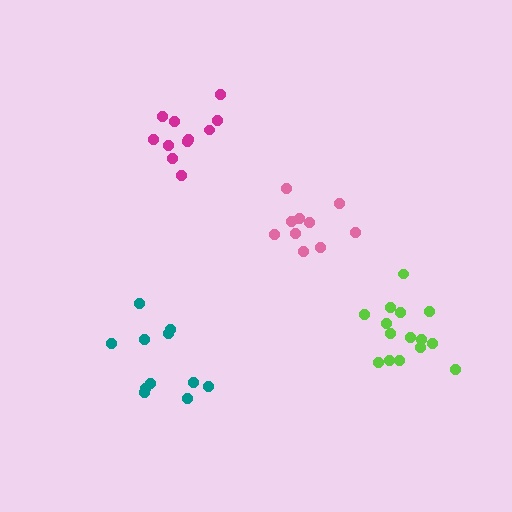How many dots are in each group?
Group 1: 11 dots, Group 2: 11 dots, Group 3: 10 dots, Group 4: 15 dots (47 total).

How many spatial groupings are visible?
There are 4 spatial groupings.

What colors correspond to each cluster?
The clusters are colored: teal, magenta, pink, lime.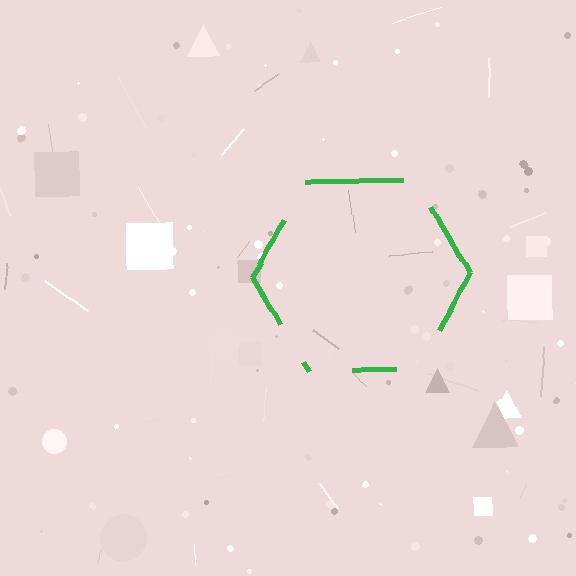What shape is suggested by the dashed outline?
The dashed outline suggests a hexagon.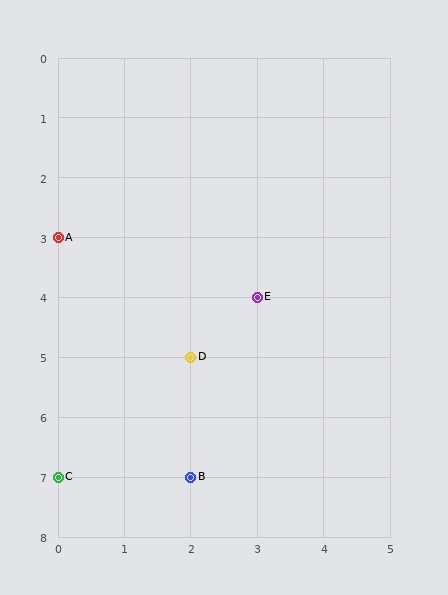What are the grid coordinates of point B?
Point B is at grid coordinates (2, 7).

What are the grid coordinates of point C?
Point C is at grid coordinates (0, 7).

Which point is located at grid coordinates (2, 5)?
Point D is at (2, 5).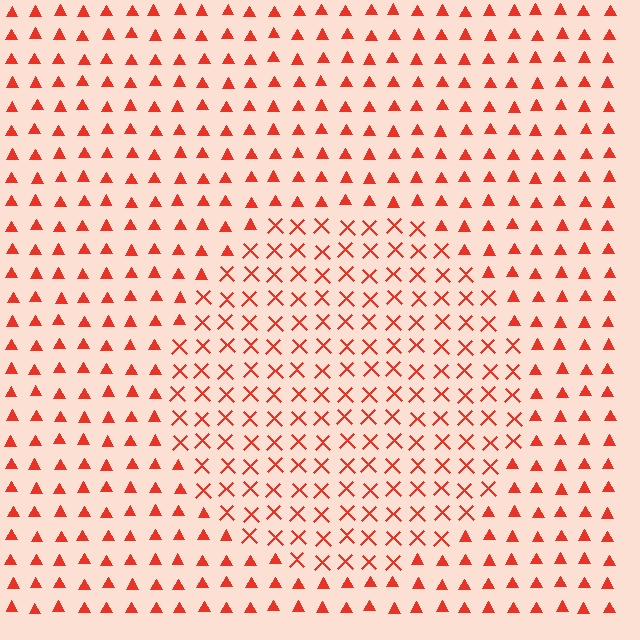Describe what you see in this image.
The image is filled with small red elements arranged in a uniform grid. A circle-shaped region contains X marks, while the surrounding area contains triangles. The boundary is defined purely by the change in element shape.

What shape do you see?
I see a circle.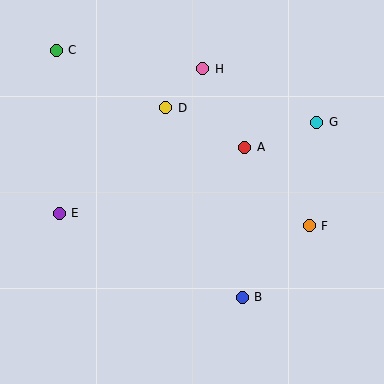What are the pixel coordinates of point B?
Point B is at (242, 297).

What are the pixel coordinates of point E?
Point E is at (59, 213).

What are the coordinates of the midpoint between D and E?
The midpoint between D and E is at (113, 161).